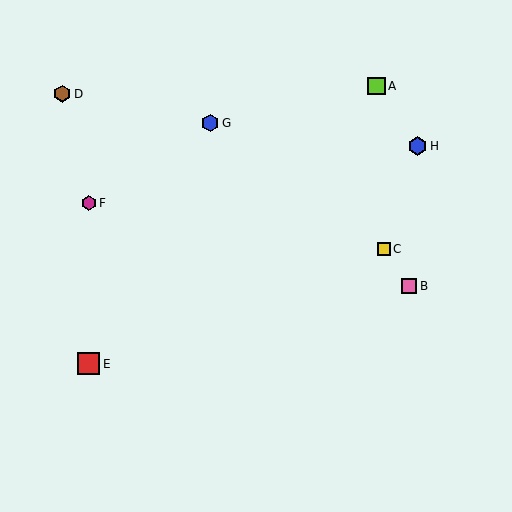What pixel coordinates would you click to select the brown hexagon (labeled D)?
Click at (62, 94) to select the brown hexagon D.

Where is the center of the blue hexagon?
The center of the blue hexagon is at (210, 123).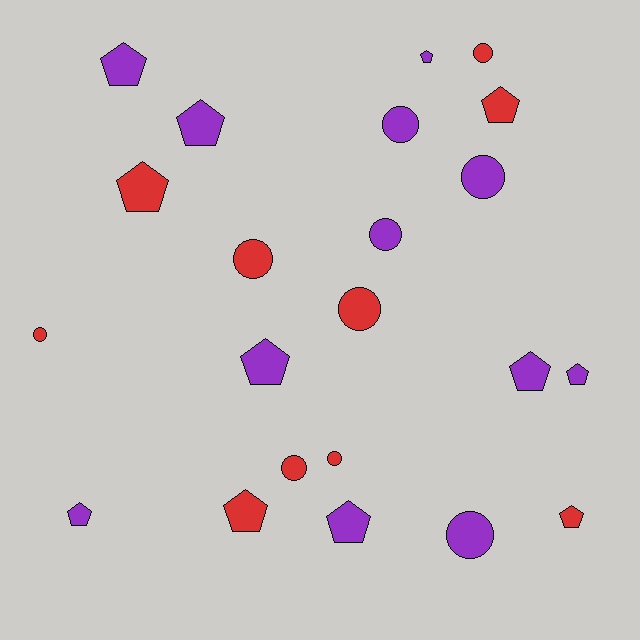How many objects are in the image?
There are 22 objects.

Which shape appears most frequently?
Pentagon, with 12 objects.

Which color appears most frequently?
Purple, with 12 objects.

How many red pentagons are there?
There are 4 red pentagons.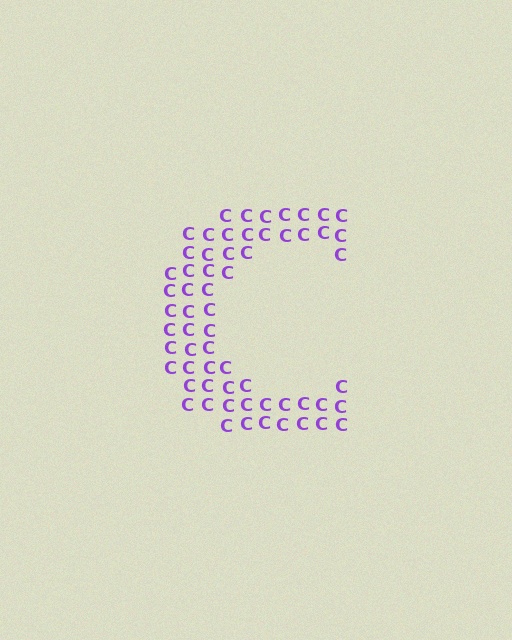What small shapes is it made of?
It is made of small letter C's.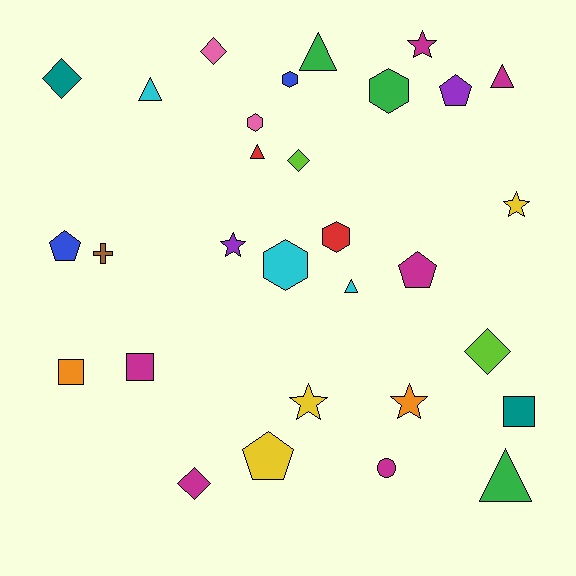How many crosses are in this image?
There is 1 cross.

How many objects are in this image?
There are 30 objects.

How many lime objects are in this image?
There are 2 lime objects.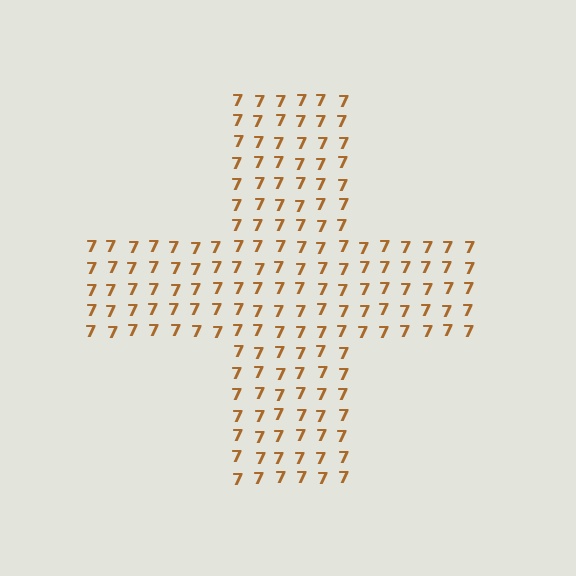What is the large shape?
The large shape is a cross.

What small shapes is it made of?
It is made of small digit 7's.